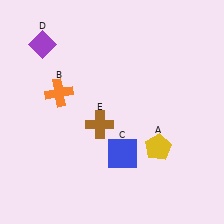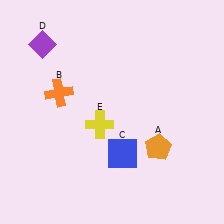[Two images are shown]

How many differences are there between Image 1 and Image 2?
There are 2 differences between the two images.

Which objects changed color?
A changed from yellow to orange. E changed from brown to yellow.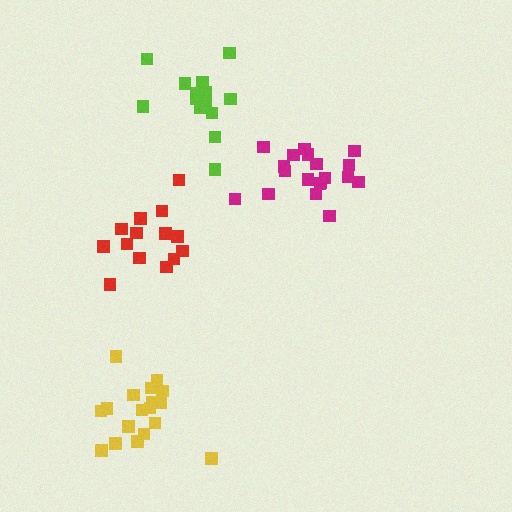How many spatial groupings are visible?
There are 4 spatial groupings.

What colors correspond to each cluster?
The clusters are colored: magenta, yellow, red, lime.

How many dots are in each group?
Group 1: 19 dots, Group 2: 18 dots, Group 3: 14 dots, Group 4: 15 dots (66 total).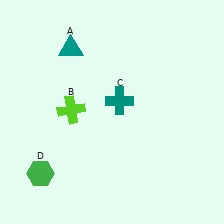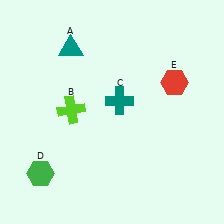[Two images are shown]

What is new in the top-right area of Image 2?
A red hexagon (E) was added in the top-right area of Image 2.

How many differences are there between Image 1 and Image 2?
There is 1 difference between the two images.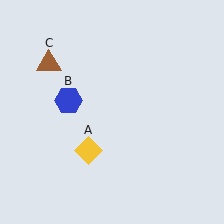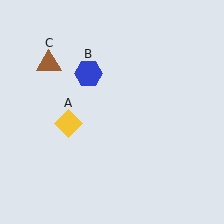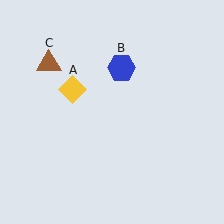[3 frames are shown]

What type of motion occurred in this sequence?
The yellow diamond (object A), blue hexagon (object B) rotated clockwise around the center of the scene.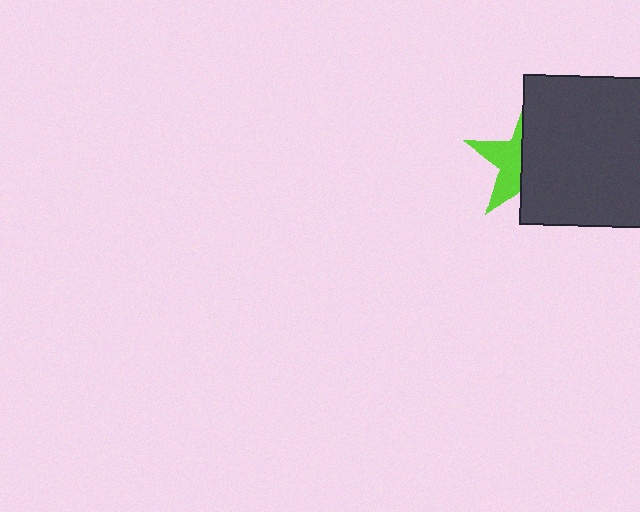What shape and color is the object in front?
The object in front is a dark gray square.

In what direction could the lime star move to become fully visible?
The lime star could move left. That would shift it out from behind the dark gray square entirely.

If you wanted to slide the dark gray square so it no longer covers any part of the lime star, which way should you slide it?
Slide it right — that is the most direct way to separate the two shapes.